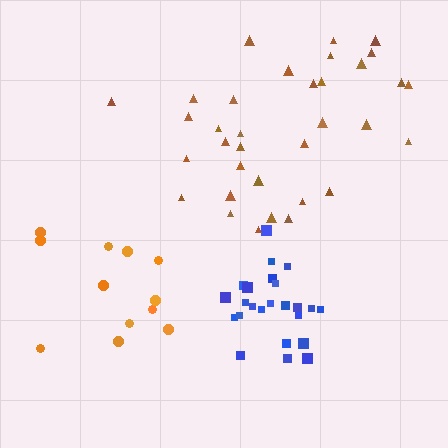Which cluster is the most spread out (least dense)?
Orange.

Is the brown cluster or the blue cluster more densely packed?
Blue.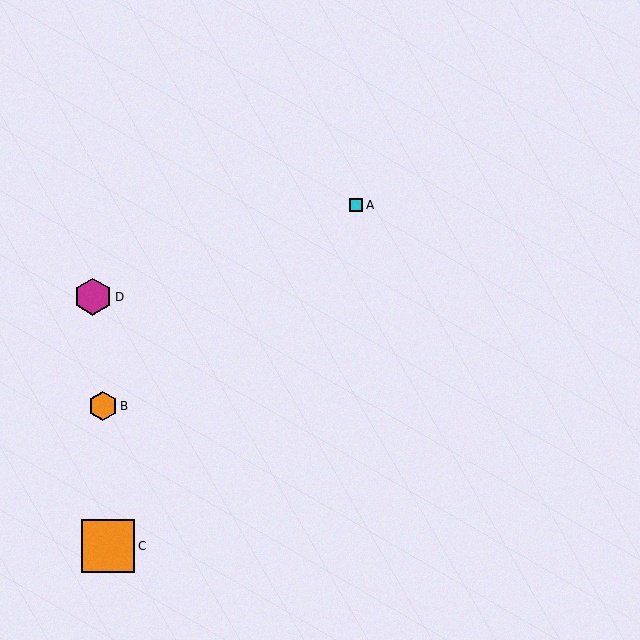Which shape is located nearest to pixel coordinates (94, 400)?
The orange hexagon (labeled B) at (103, 406) is nearest to that location.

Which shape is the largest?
The orange square (labeled C) is the largest.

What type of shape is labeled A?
Shape A is a cyan square.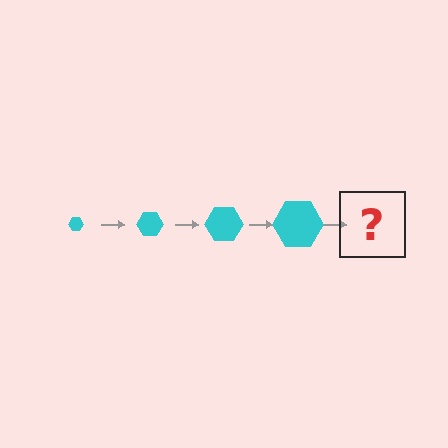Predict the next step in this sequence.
The next step is a cyan hexagon, larger than the previous one.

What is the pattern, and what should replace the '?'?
The pattern is that the hexagon gets progressively larger each step. The '?' should be a cyan hexagon, larger than the previous one.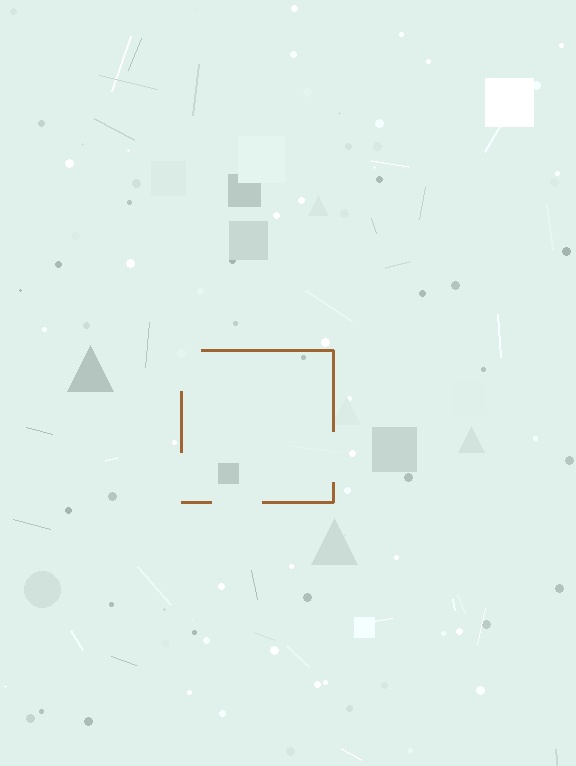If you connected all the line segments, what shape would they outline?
They would outline a square.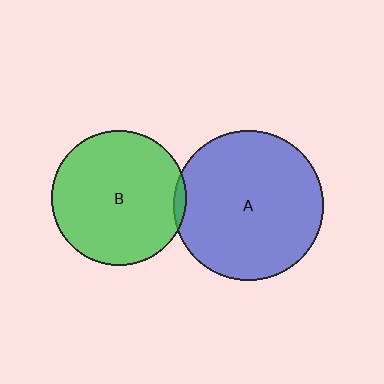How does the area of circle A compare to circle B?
Approximately 1.2 times.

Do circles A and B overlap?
Yes.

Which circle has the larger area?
Circle A (blue).